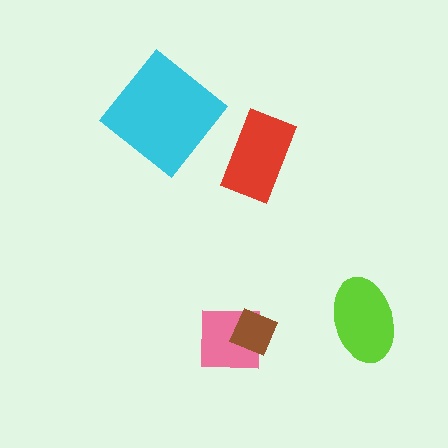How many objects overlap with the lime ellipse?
0 objects overlap with the lime ellipse.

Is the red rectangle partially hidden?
No, no other shape covers it.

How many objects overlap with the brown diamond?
1 object overlaps with the brown diamond.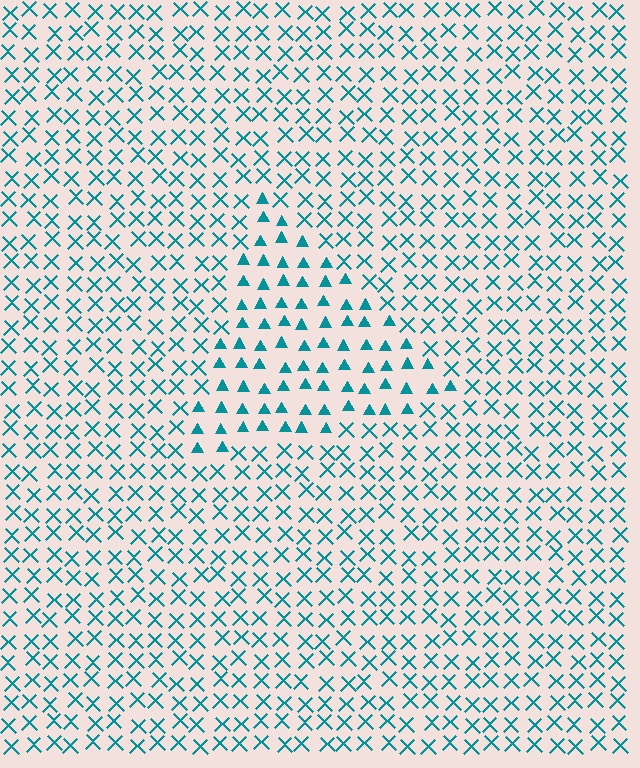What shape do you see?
I see a triangle.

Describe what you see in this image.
The image is filled with small teal elements arranged in a uniform grid. A triangle-shaped region contains triangles, while the surrounding area contains X marks. The boundary is defined purely by the change in element shape.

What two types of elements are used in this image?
The image uses triangles inside the triangle region and X marks outside it.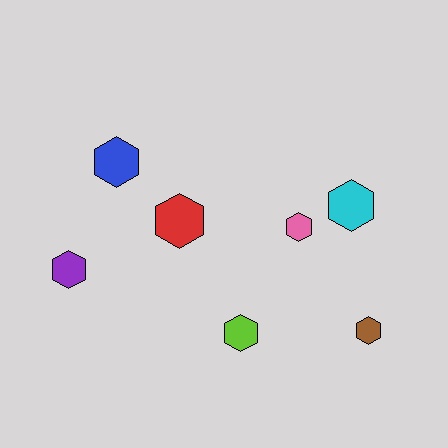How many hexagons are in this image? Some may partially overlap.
There are 7 hexagons.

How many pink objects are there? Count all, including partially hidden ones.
There is 1 pink object.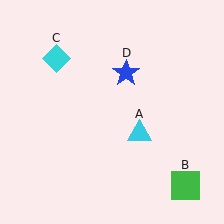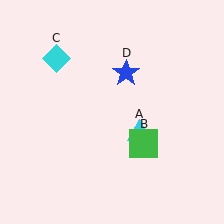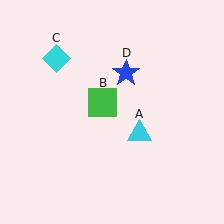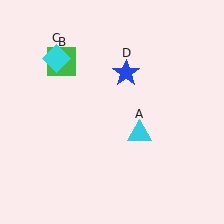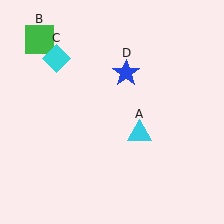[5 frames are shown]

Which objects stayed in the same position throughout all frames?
Cyan triangle (object A) and cyan diamond (object C) and blue star (object D) remained stationary.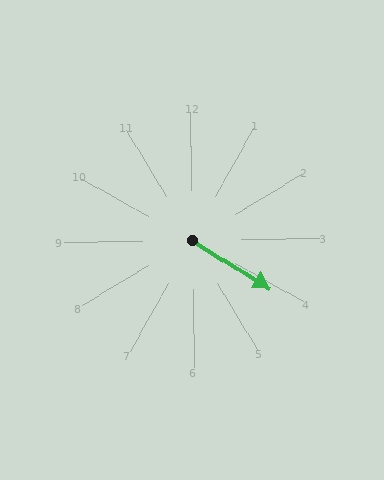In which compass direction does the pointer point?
Southeast.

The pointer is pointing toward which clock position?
Roughly 4 o'clock.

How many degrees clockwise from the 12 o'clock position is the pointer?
Approximately 123 degrees.